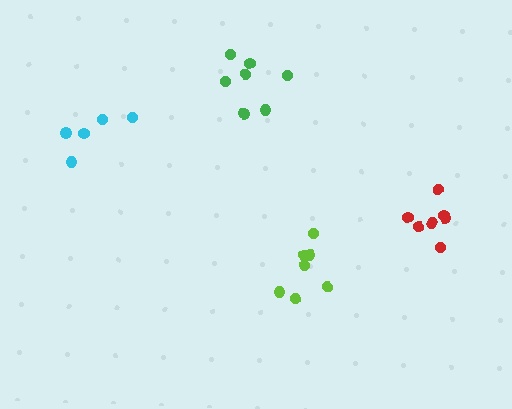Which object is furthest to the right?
The red cluster is rightmost.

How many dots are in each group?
Group 1: 7 dots, Group 2: 7 dots, Group 3: 7 dots, Group 4: 5 dots (26 total).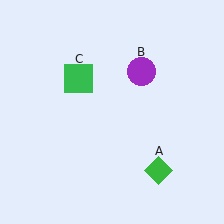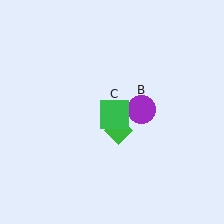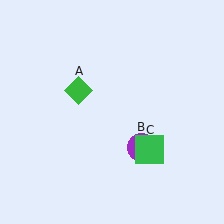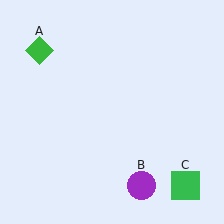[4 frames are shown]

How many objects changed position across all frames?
3 objects changed position: green diamond (object A), purple circle (object B), green square (object C).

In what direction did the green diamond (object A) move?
The green diamond (object A) moved up and to the left.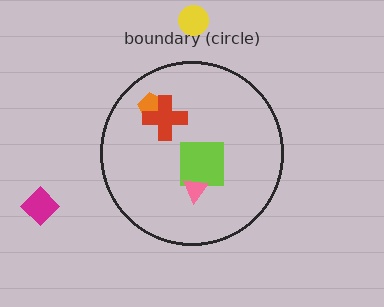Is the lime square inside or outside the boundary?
Inside.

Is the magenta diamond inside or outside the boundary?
Outside.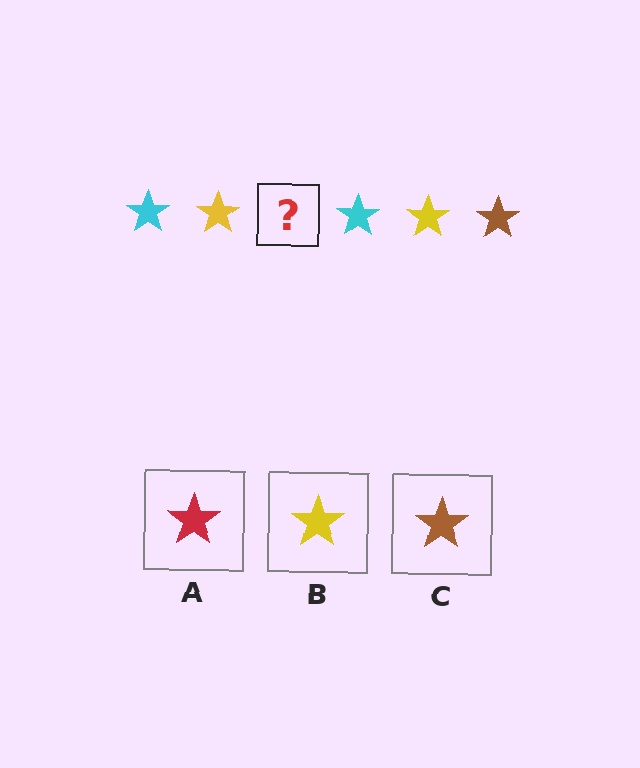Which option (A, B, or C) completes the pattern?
C.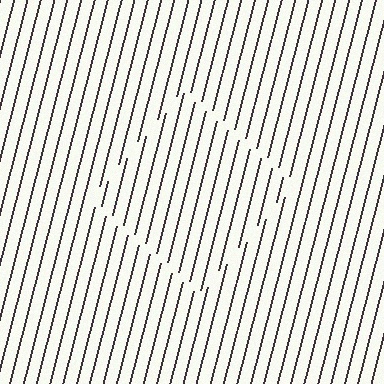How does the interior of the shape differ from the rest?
The interior of the shape contains the same grating, shifted by half a period — the contour is defined by the phase discontinuity where line-ends from the inner and outer gratings abut.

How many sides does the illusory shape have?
4 sides — the line-ends trace a square.